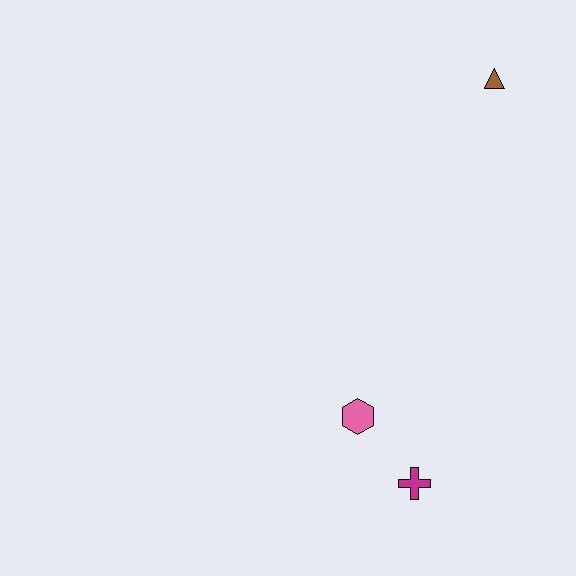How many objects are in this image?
There are 3 objects.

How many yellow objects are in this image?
There are no yellow objects.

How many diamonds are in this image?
There are no diamonds.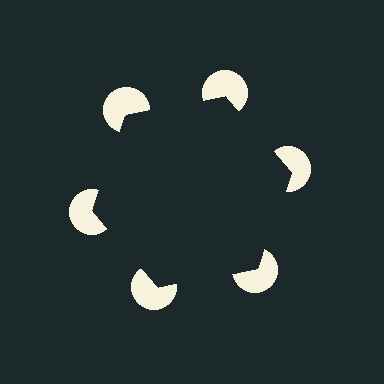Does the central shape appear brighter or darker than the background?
It typically appears slightly darker than the background, even though no actual brightness change is drawn.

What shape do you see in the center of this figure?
An illusory hexagon — its edges are inferred from the aligned wedge cuts in the pac-man discs, not physically drawn.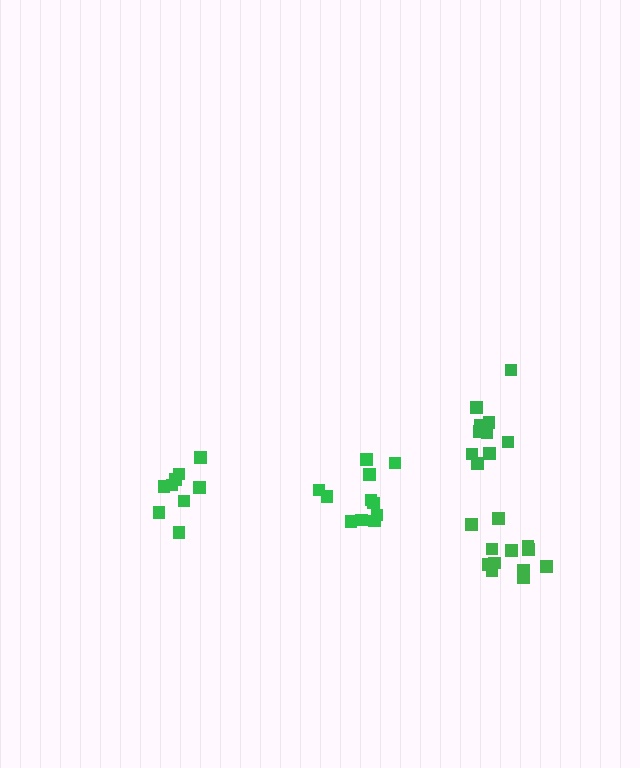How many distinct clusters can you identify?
There are 4 distinct clusters.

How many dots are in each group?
Group 1: 10 dots, Group 2: 12 dots, Group 3: 11 dots, Group 4: 9 dots (42 total).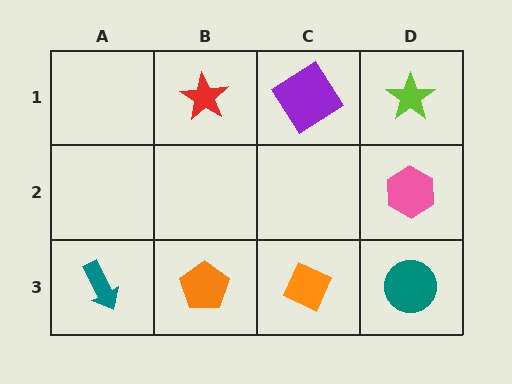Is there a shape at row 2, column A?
No, that cell is empty.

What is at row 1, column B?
A red star.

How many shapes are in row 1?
3 shapes.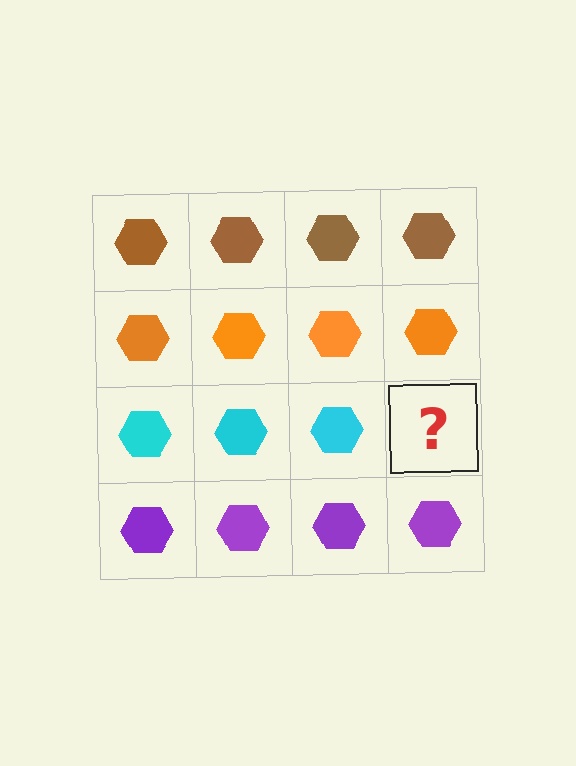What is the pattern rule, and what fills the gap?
The rule is that each row has a consistent color. The gap should be filled with a cyan hexagon.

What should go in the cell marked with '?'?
The missing cell should contain a cyan hexagon.